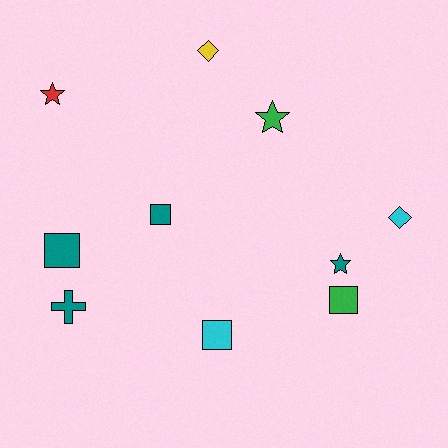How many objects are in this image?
There are 10 objects.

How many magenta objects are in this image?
There are no magenta objects.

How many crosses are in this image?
There is 1 cross.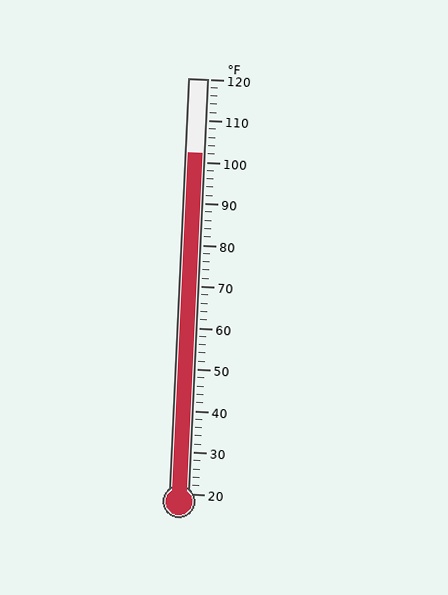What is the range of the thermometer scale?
The thermometer scale ranges from 20°F to 120°F.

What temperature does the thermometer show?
The thermometer shows approximately 102°F.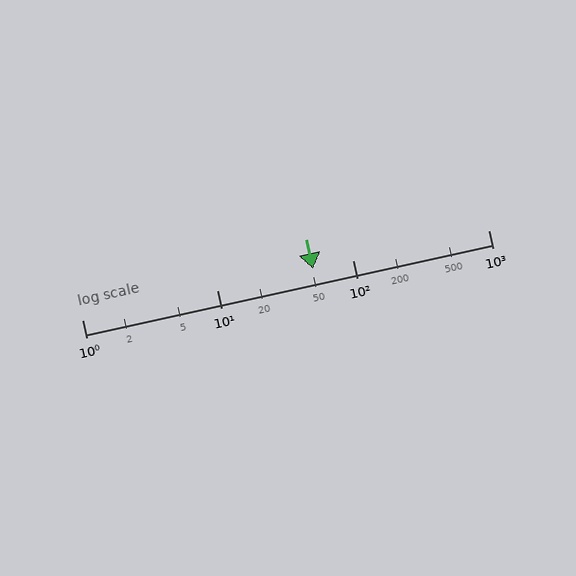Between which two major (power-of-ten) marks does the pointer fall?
The pointer is between 10 and 100.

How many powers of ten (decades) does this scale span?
The scale spans 3 decades, from 1 to 1000.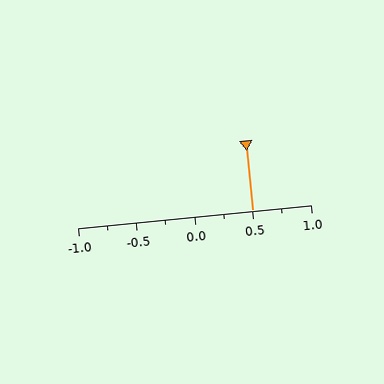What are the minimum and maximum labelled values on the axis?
The axis runs from -1.0 to 1.0.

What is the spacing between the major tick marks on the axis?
The major ticks are spaced 0.5 apart.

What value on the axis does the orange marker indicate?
The marker indicates approximately 0.5.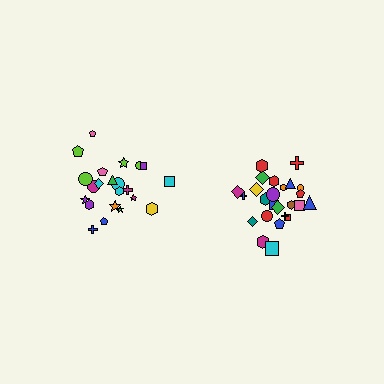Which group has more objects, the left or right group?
The right group.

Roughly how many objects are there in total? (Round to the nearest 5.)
Roughly 45 objects in total.